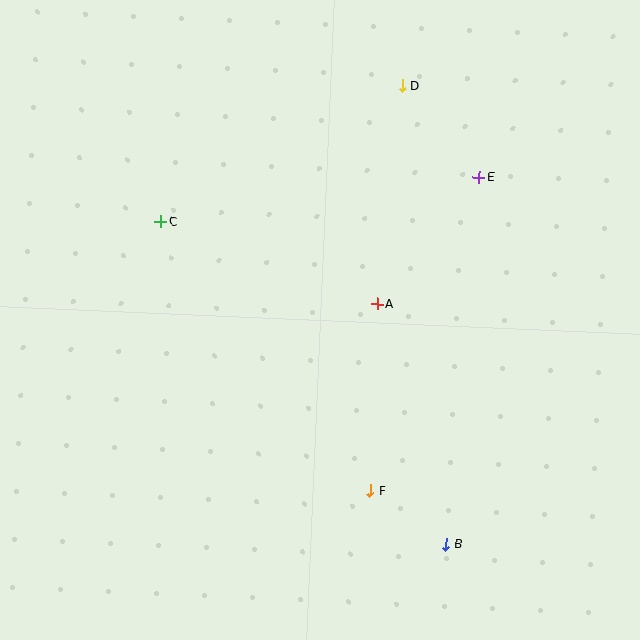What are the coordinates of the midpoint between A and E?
The midpoint between A and E is at (428, 240).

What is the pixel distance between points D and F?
The distance between D and F is 406 pixels.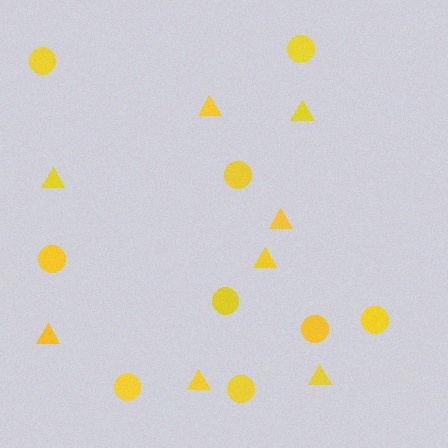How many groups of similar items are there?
There are 2 groups: one group of circles (9) and one group of triangles (8).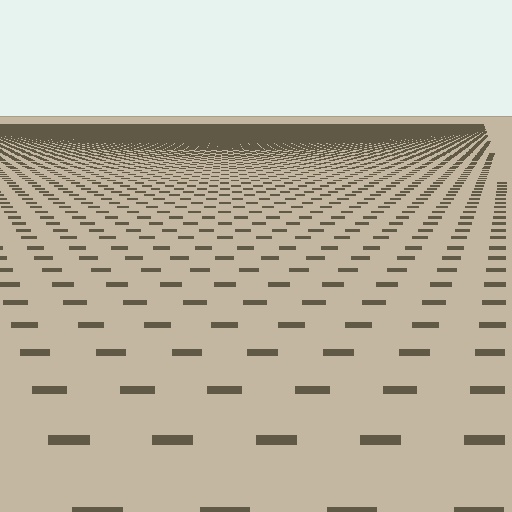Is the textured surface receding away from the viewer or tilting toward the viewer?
The surface is receding away from the viewer. Texture elements get smaller and denser toward the top.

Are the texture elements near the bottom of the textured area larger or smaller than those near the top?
Larger. Near the bottom, elements are closer to the viewer and appear at a bigger on-screen size.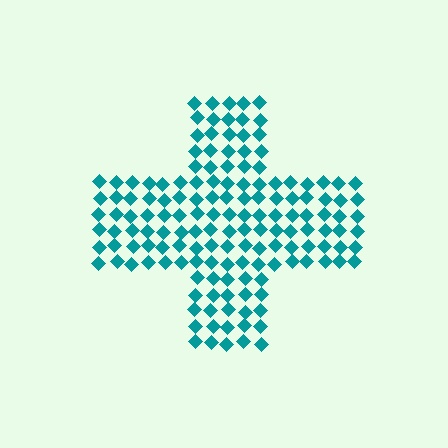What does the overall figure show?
The overall figure shows a cross.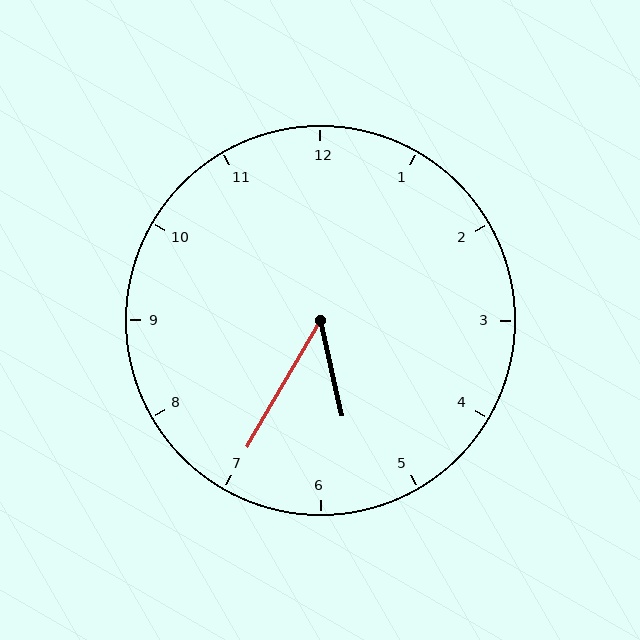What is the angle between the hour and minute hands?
Approximately 42 degrees.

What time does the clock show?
5:35.